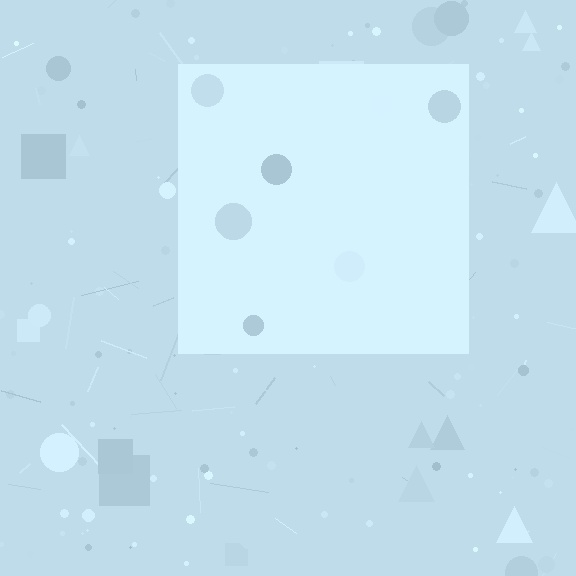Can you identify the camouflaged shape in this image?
The camouflaged shape is a square.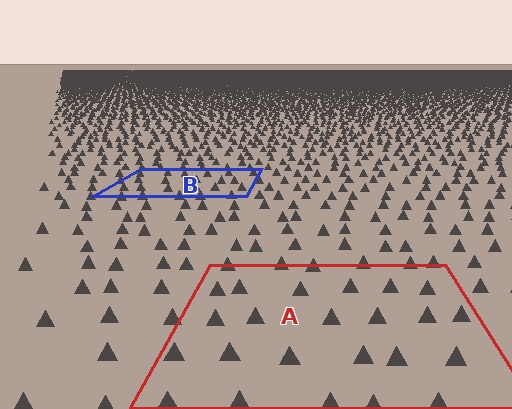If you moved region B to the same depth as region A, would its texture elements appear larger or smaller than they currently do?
They would appear larger. At a closer depth, the same texture elements are projected at a bigger on-screen size.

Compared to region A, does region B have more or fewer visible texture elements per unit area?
Region B has more texture elements per unit area — they are packed more densely because it is farther away.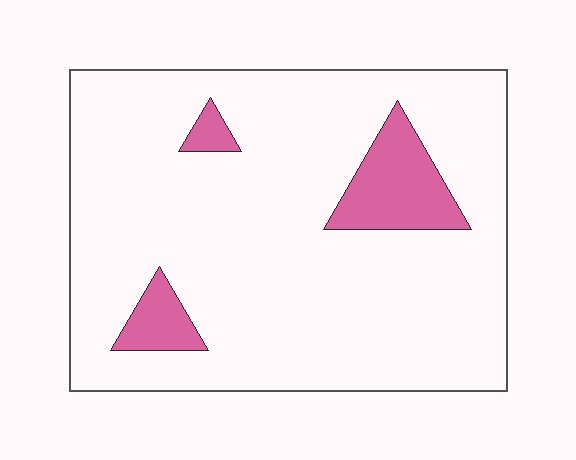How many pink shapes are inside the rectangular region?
3.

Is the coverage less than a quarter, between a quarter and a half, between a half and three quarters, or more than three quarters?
Less than a quarter.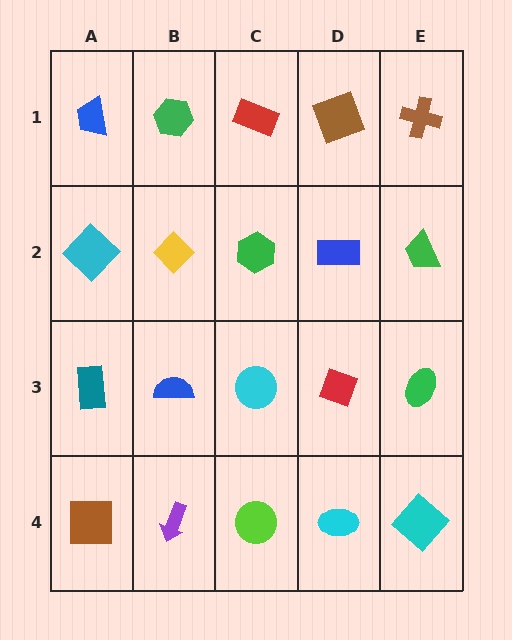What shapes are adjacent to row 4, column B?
A blue semicircle (row 3, column B), a brown square (row 4, column A), a lime circle (row 4, column C).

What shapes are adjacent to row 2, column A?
A blue trapezoid (row 1, column A), a teal rectangle (row 3, column A), a yellow diamond (row 2, column B).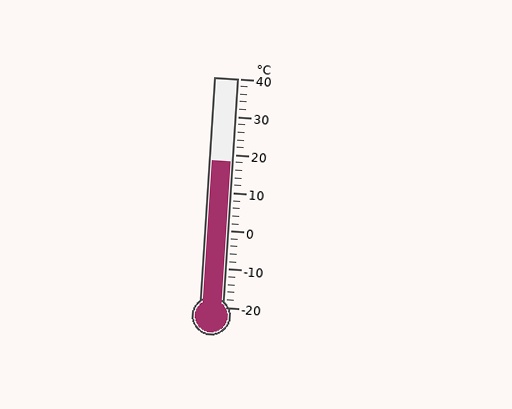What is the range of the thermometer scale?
The thermometer scale ranges from -20°C to 40°C.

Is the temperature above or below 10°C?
The temperature is above 10°C.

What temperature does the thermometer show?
The thermometer shows approximately 18°C.